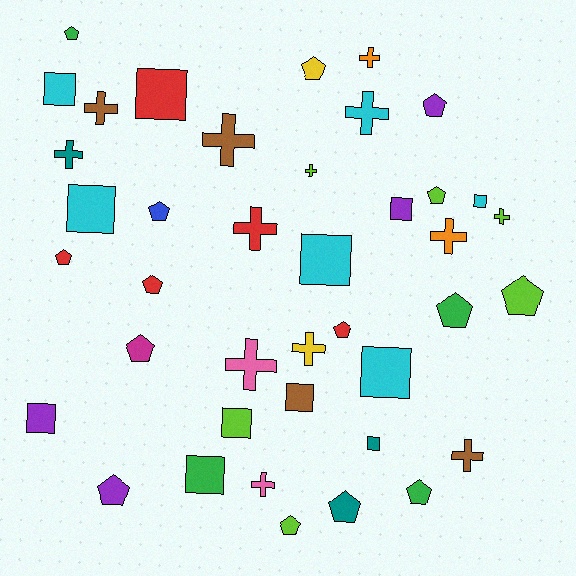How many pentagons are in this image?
There are 15 pentagons.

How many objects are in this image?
There are 40 objects.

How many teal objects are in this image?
There are 3 teal objects.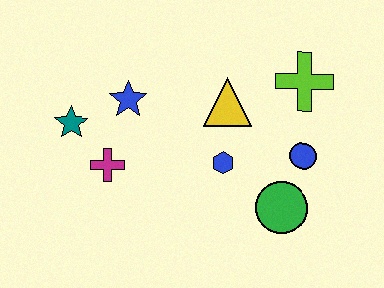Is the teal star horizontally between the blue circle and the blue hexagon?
No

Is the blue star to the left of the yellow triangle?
Yes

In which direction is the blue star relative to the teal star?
The blue star is to the right of the teal star.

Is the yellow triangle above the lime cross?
No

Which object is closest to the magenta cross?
The teal star is closest to the magenta cross.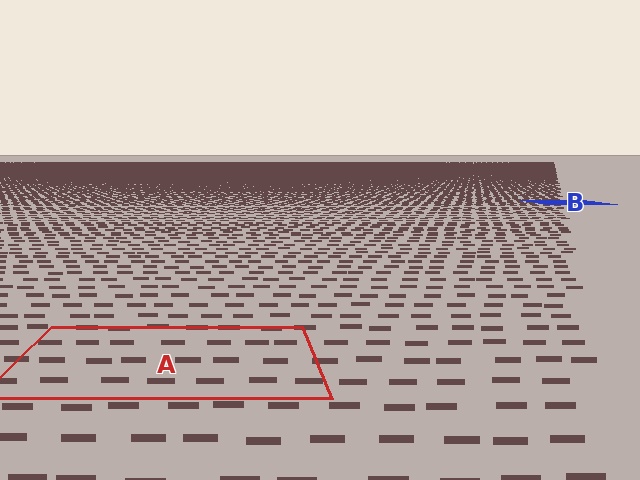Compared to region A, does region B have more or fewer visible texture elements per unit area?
Region B has more texture elements per unit area — they are packed more densely because it is farther away.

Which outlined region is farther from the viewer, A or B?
Region B is farther from the viewer — the texture elements inside it appear smaller and more densely packed.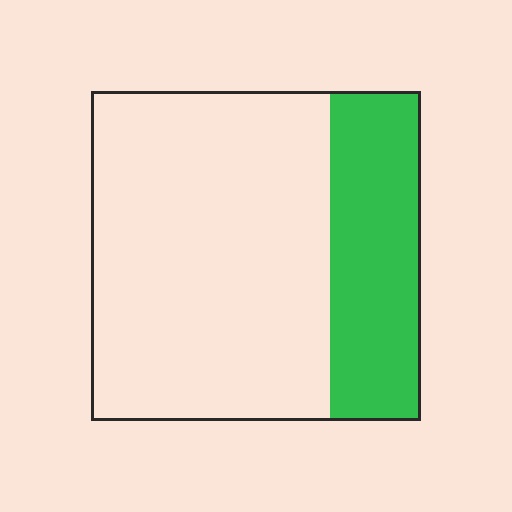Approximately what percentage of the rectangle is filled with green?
Approximately 30%.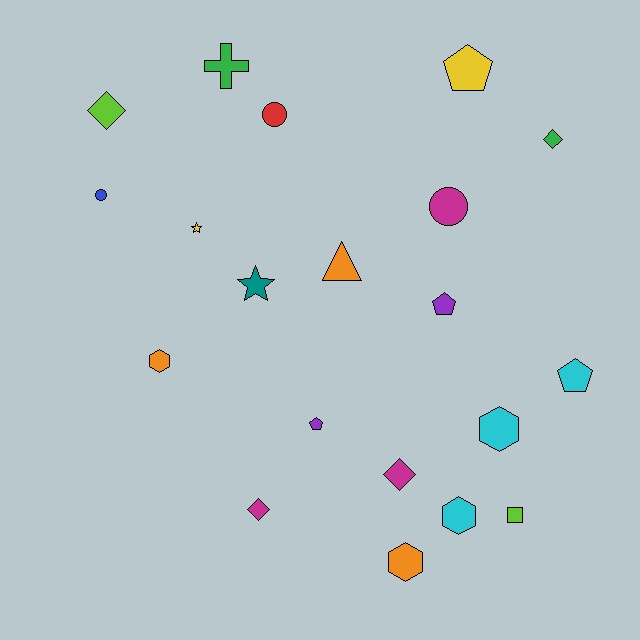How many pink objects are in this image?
There are no pink objects.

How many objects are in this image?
There are 20 objects.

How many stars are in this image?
There are 2 stars.